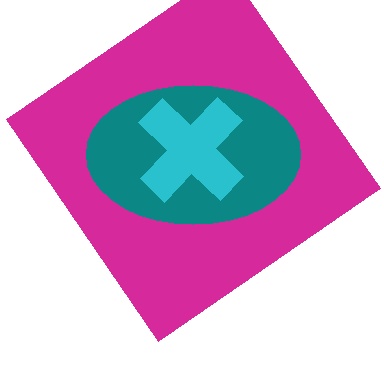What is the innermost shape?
The cyan cross.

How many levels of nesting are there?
3.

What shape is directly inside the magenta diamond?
The teal ellipse.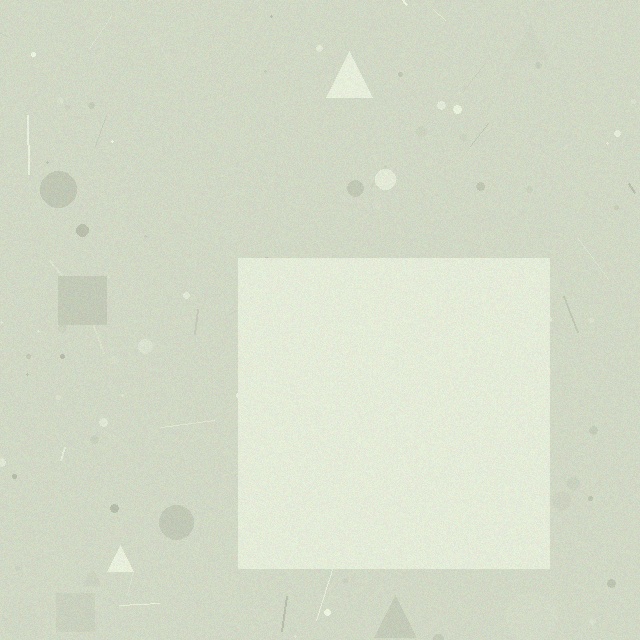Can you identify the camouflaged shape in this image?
The camouflaged shape is a square.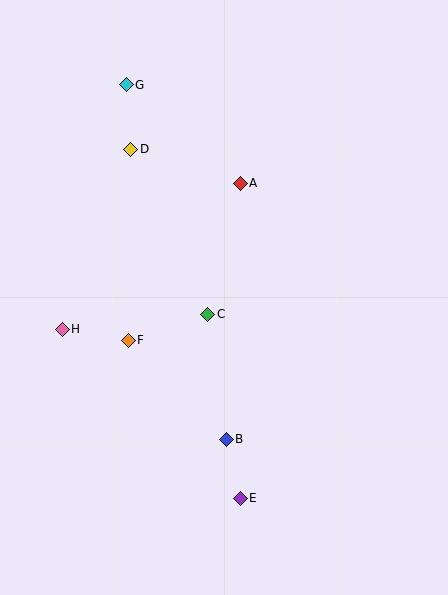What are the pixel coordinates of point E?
Point E is at (240, 498).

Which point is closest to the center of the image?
Point C at (208, 314) is closest to the center.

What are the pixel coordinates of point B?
Point B is at (226, 439).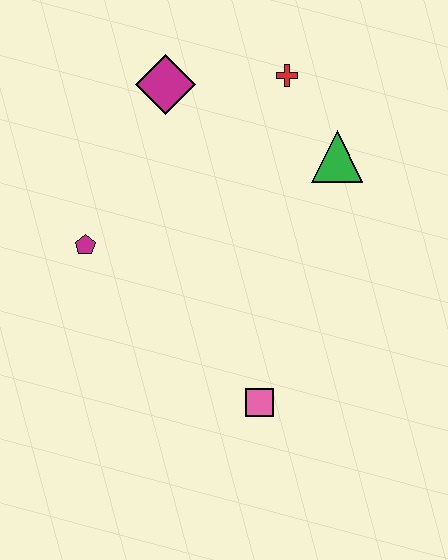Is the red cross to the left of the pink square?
No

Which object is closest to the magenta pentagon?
The magenta diamond is closest to the magenta pentagon.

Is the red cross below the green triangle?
No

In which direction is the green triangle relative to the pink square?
The green triangle is above the pink square.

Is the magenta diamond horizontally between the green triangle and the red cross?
No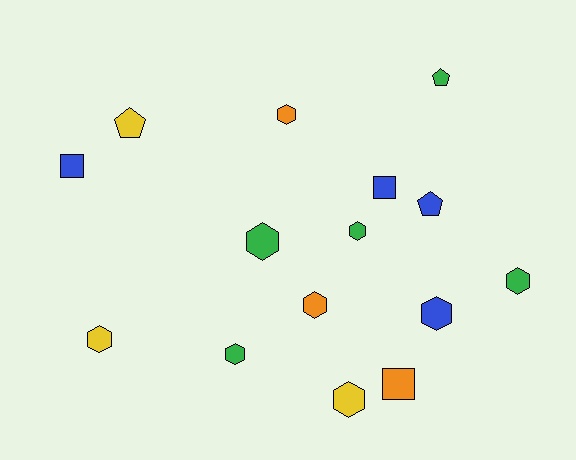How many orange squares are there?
There is 1 orange square.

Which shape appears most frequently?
Hexagon, with 9 objects.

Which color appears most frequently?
Green, with 5 objects.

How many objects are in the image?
There are 15 objects.